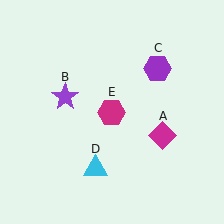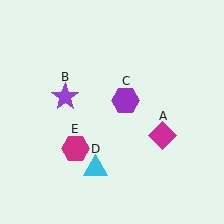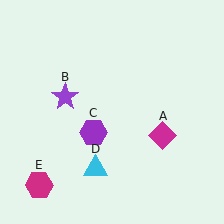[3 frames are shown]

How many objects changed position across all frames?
2 objects changed position: purple hexagon (object C), magenta hexagon (object E).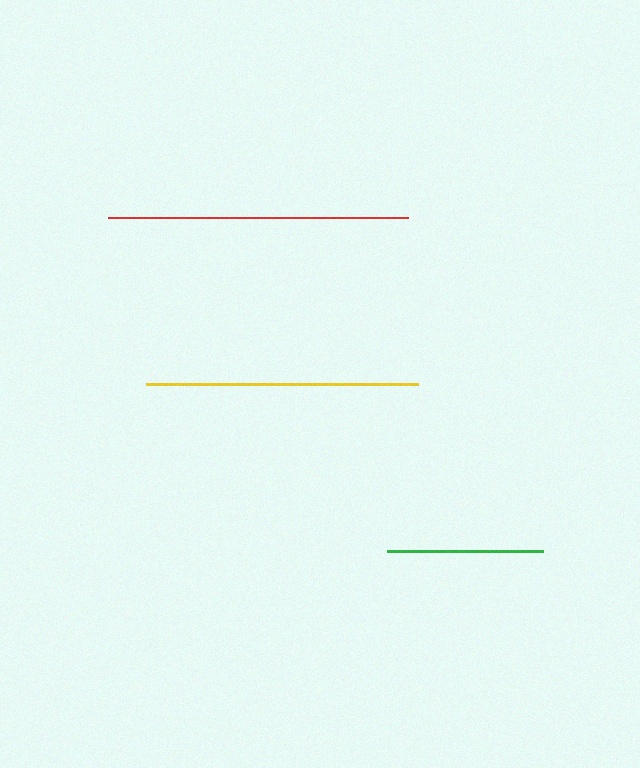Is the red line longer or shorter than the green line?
The red line is longer than the green line.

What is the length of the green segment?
The green segment is approximately 157 pixels long.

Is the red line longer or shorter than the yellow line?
The red line is longer than the yellow line.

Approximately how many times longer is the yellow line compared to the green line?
The yellow line is approximately 1.7 times the length of the green line.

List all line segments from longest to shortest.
From longest to shortest: red, yellow, green.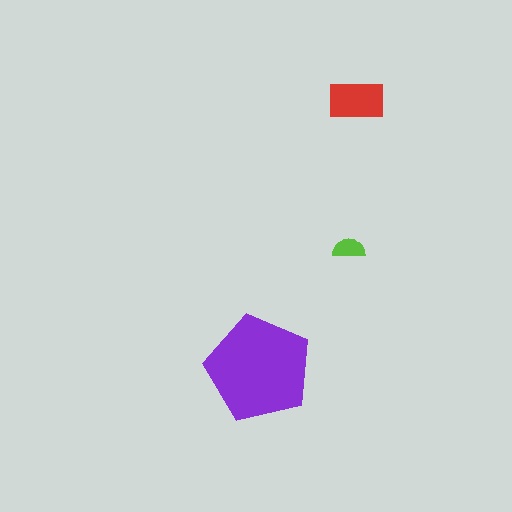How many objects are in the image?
There are 3 objects in the image.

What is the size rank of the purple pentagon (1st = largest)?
1st.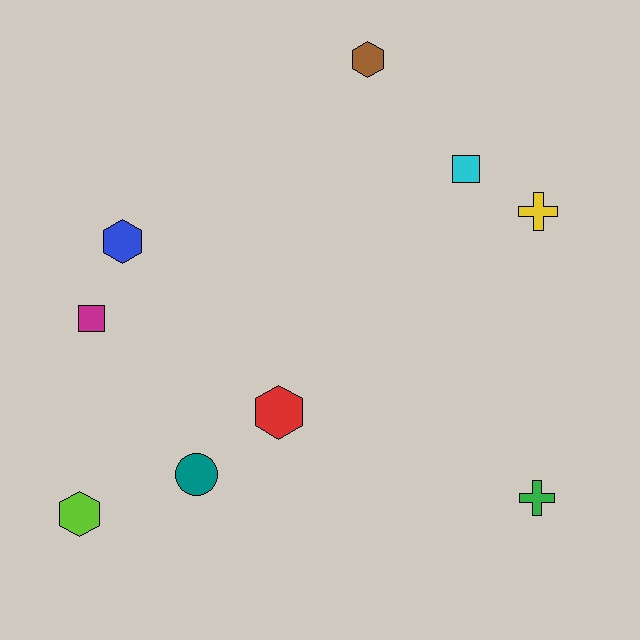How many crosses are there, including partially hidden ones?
There are 2 crosses.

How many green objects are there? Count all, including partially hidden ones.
There is 1 green object.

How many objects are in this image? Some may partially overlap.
There are 9 objects.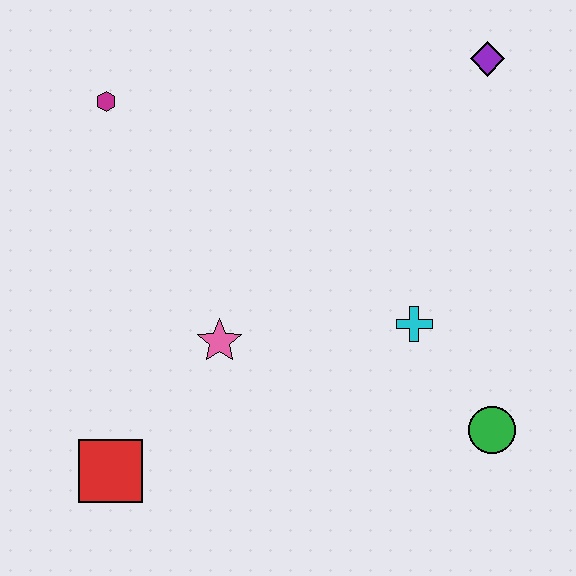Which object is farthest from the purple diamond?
The red square is farthest from the purple diamond.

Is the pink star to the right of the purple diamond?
No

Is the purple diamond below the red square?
No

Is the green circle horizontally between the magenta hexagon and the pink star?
No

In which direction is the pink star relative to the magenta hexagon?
The pink star is below the magenta hexagon.